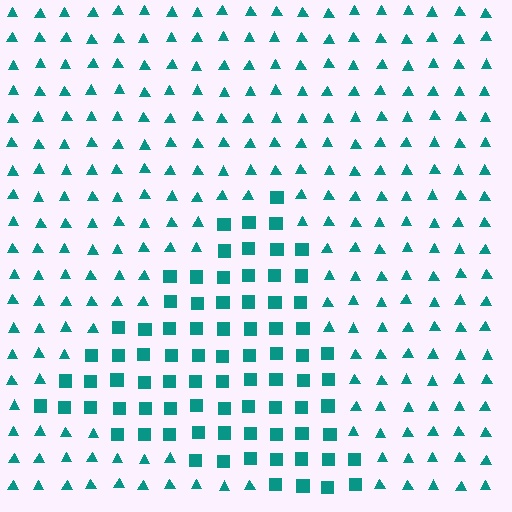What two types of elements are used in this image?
The image uses squares inside the triangle region and triangles outside it.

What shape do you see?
I see a triangle.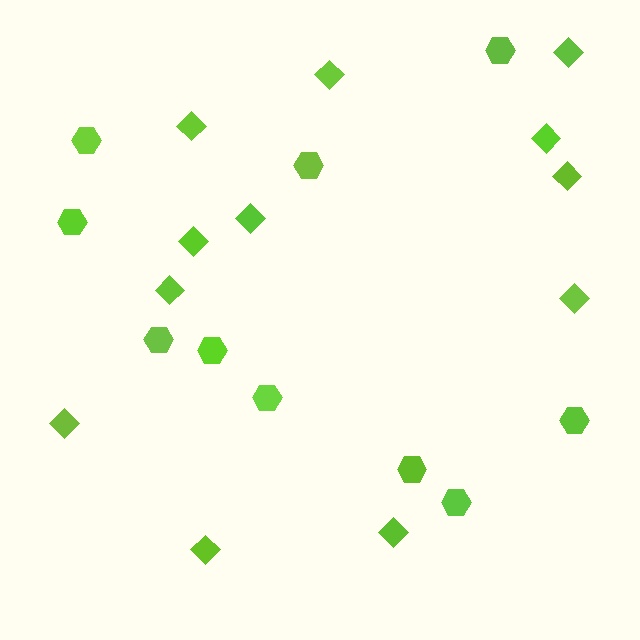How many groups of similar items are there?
There are 2 groups: one group of hexagons (10) and one group of diamonds (12).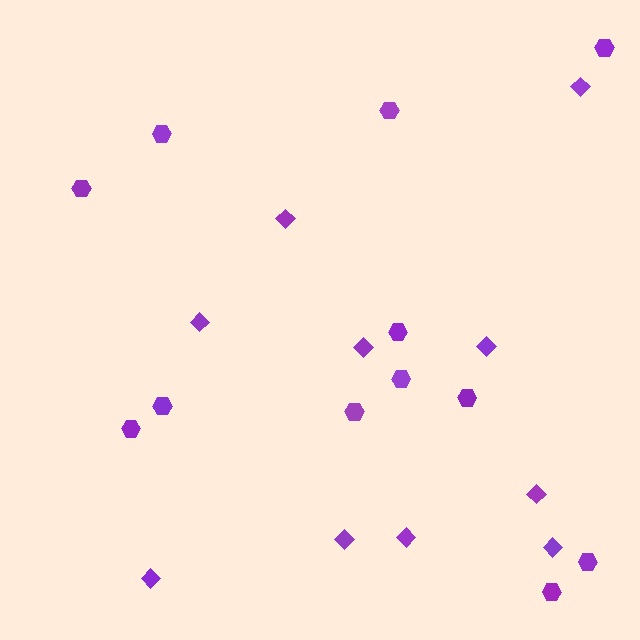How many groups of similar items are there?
There are 2 groups: one group of hexagons (12) and one group of diamonds (10).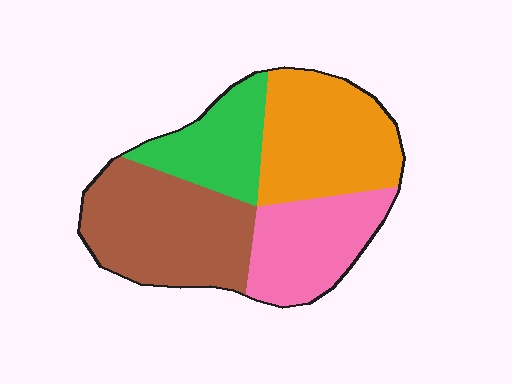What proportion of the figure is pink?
Pink covers 22% of the figure.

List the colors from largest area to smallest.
From largest to smallest: brown, orange, pink, green.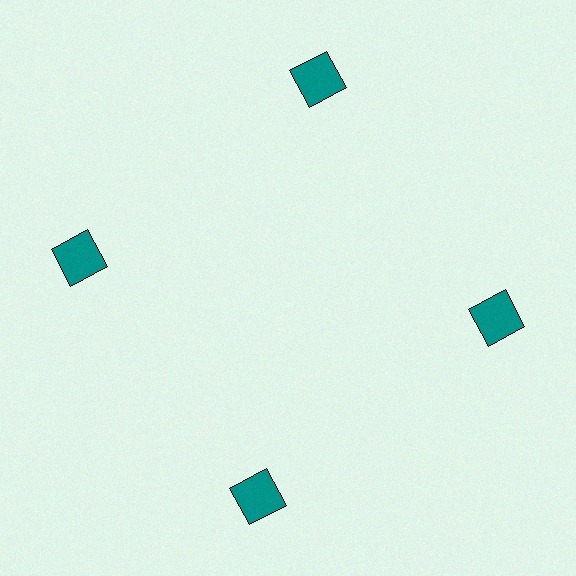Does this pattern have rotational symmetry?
Yes, this pattern has 4-fold rotational symmetry. It looks the same after rotating 90 degrees around the center.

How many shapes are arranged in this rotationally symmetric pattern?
There are 4 shapes, arranged in 4 groups of 1.